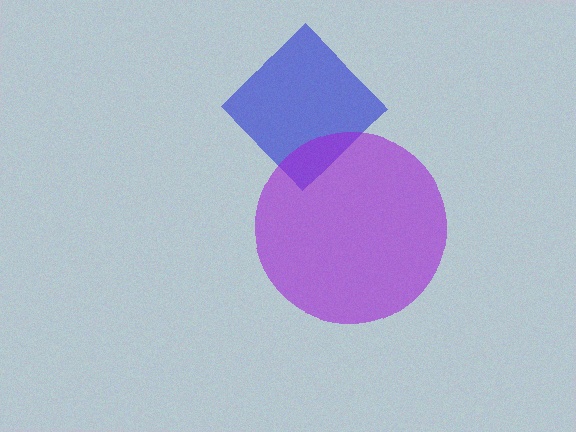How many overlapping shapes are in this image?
There are 2 overlapping shapes in the image.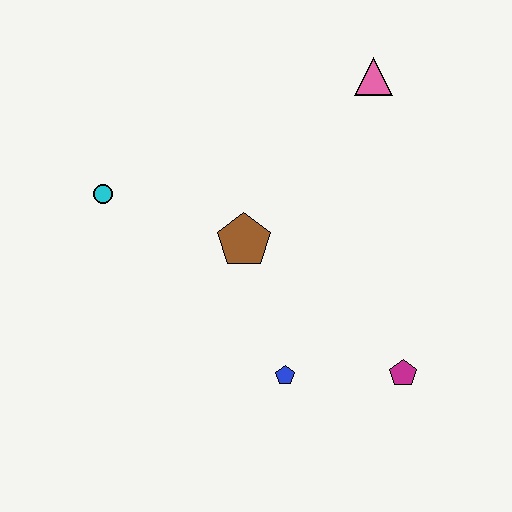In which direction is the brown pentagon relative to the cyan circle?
The brown pentagon is to the right of the cyan circle.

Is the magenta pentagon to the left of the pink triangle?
No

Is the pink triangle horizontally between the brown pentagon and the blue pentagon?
No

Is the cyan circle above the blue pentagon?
Yes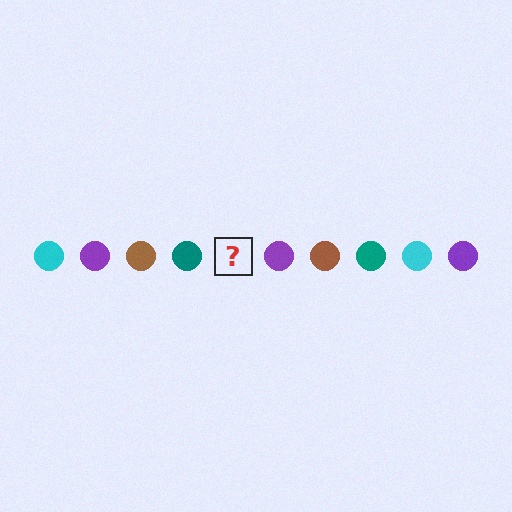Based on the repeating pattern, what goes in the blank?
The blank should be a cyan circle.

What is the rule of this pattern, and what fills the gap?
The rule is that the pattern cycles through cyan, purple, brown, teal circles. The gap should be filled with a cyan circle.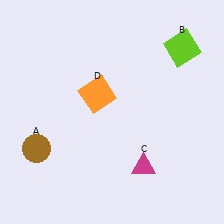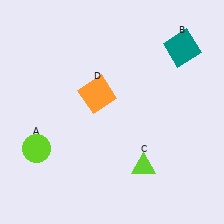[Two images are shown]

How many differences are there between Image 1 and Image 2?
There are 3 differences between the two images.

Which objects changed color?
A changed from brown to lime. B changed from lime to teal. C changed from magenta to lime.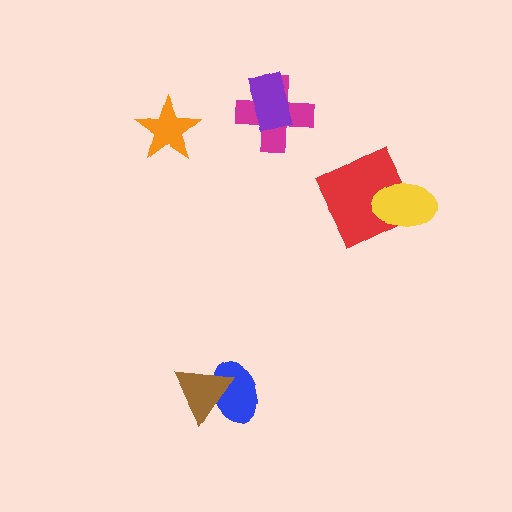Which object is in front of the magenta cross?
The purple rectangle is in front of the magenta cross.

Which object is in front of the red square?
The yellow ellipse is in front of the red square.